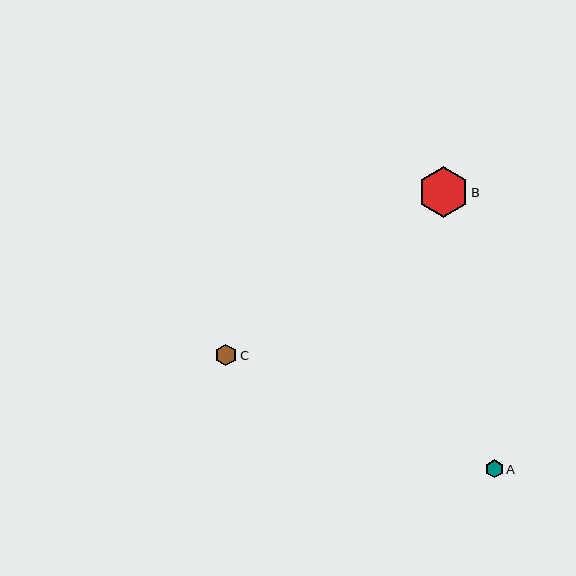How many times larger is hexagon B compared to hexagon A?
Hexagon B is approximately 2.9 times the size of hexagon A.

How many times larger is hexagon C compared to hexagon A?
Hexagon C is approximately 1.2 times the size of hexagon A.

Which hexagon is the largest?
Hexagon B is the largest with a size of approximately 51 pixels.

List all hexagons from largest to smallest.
From largest to smallest: B, C, A.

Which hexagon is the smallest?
Hexagon A is the smallest with a size of approximately 18 pixels.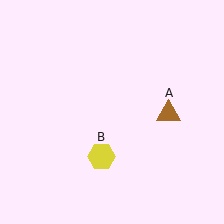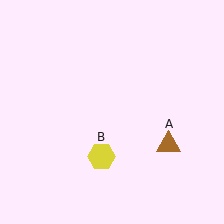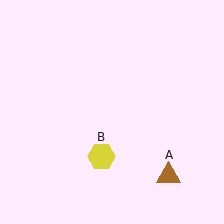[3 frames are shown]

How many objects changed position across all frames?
1 object changed position: brown triangle (object A).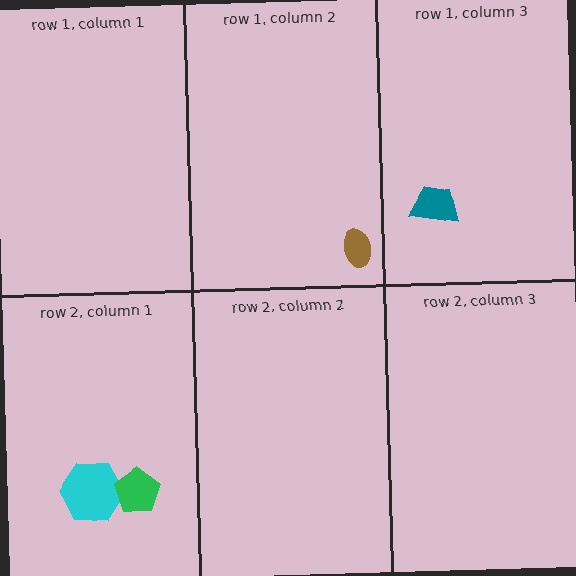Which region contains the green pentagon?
The row 2, column 1 region.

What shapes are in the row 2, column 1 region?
The cyan hexagon, the green pentagon.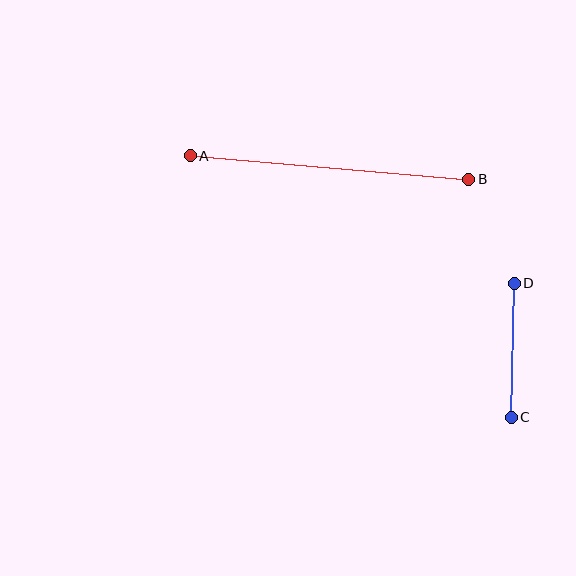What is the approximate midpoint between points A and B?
The midpoint is at approximately (330, 168) pixels.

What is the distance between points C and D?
The distance is approximately 134 pixels.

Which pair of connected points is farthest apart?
Points A and B are farthest apart.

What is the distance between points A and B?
The distance is approximately 279 pixels.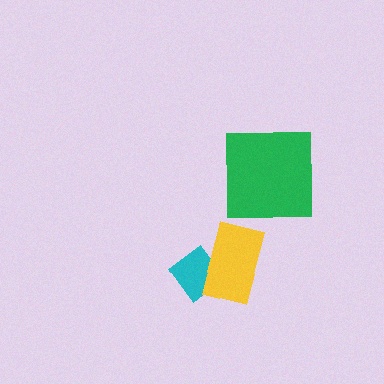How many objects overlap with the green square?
0 objects overlap with the green square.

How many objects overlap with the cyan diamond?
1 object overlaps with the cyan diamond.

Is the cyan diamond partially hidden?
Yes, it is partially covered by another shape.